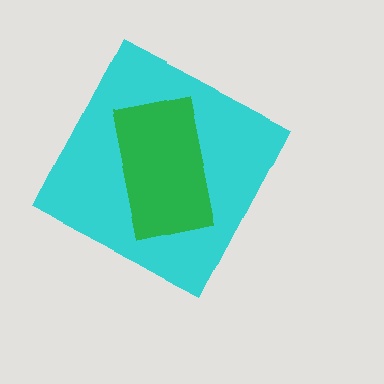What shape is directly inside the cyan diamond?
The green rectangle.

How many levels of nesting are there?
2.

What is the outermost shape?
The cyan diamond.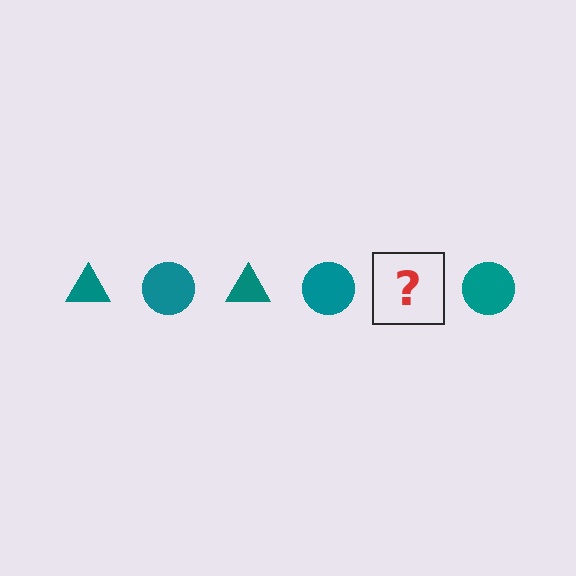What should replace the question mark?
The question mark should be replaced with a teal triangle.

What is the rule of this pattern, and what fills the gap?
The rule is that the pattern cycles through triangle, circle shapes in teal. The gap should be filled with a teal triangle.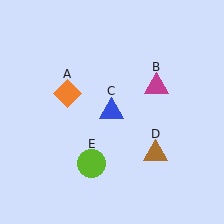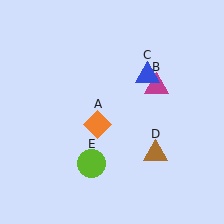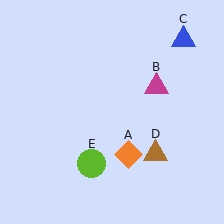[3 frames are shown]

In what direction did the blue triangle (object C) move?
The blue triangle (object C) moved up and to the right.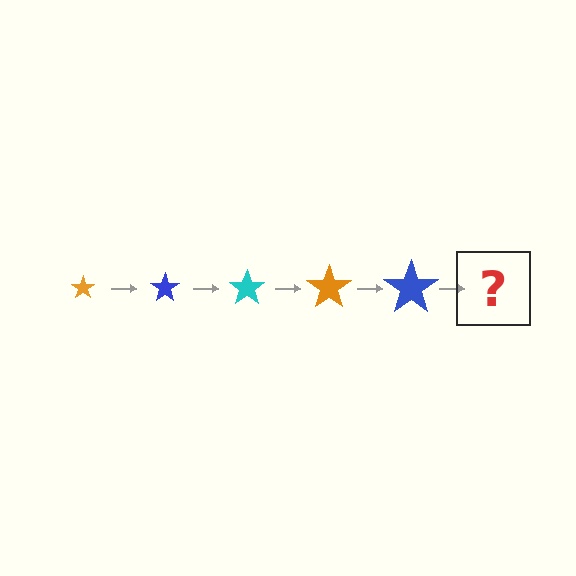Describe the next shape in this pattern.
It should be a cyan star, larger than the previous one.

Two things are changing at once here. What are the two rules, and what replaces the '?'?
The two rules are that the star grows larger each step and the color cycles through orange, blue, and cyan. The '?' should be a cyan star, larger than the previous one.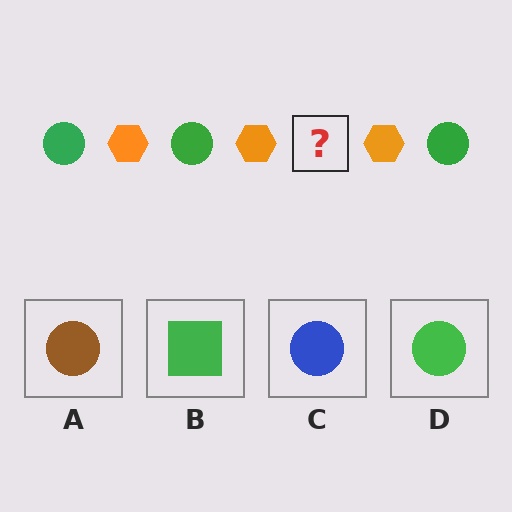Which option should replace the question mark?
Option D.